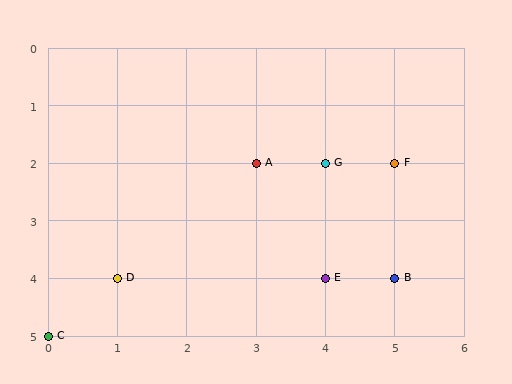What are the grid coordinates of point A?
Point A is at grid coordinates (3, 2).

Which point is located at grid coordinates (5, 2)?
Point F is at (5, 2).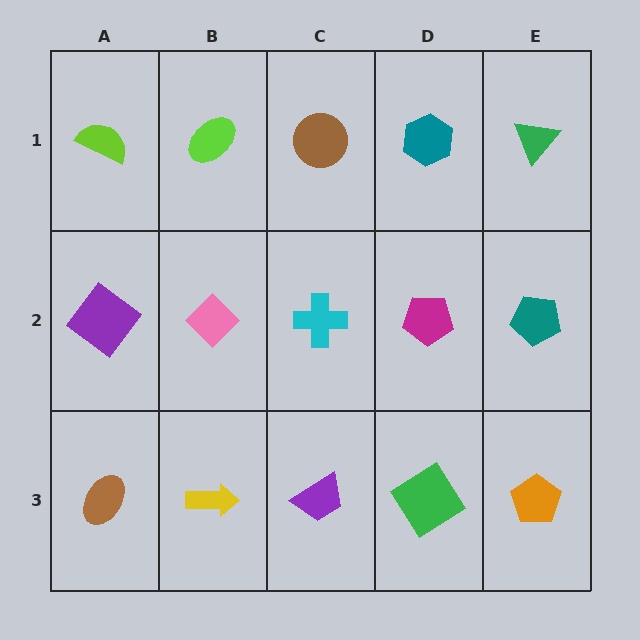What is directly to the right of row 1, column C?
A teal hexagon.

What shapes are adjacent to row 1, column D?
A magenta pentagon (row 2, column D), a brown circle (row 1, column C), a green triangle (row 1, column E).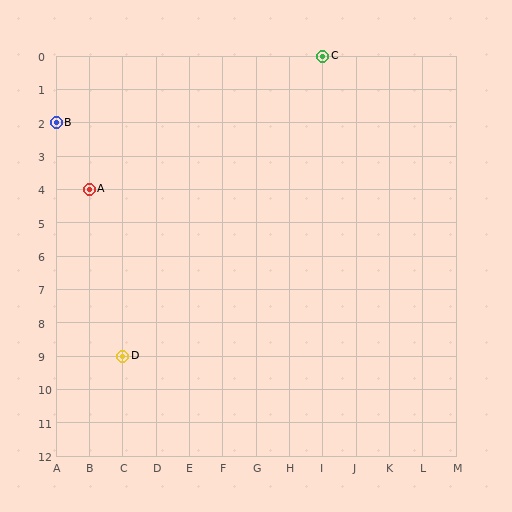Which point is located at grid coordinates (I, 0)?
Point C is at (I, 0).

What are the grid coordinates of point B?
Point B is at grid coordinates (A, 2).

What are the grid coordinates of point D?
Point D is at grid coordinates (C, 9).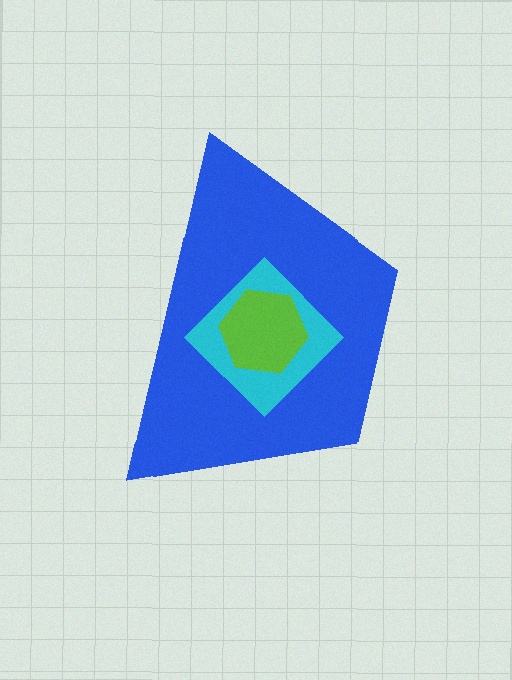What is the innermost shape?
The lime hexagon.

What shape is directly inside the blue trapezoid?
The cyan diamond.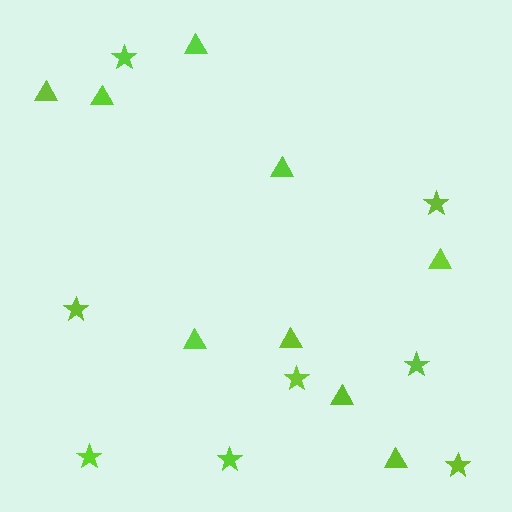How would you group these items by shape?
There are 2 groups: one group of triangles (9) and one group of stars (8).